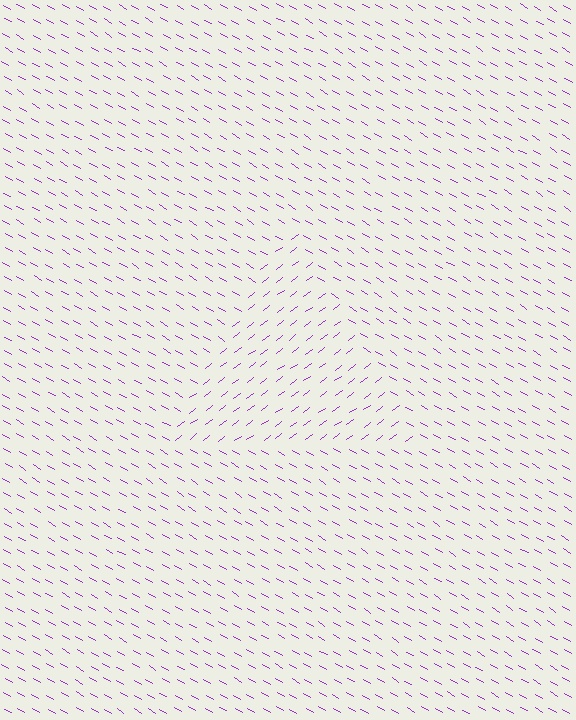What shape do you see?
I see a triangle.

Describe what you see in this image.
The image is filled with small purple line segments. A triangle region in the image has lines oriented differently from the surrounding lines, creating a visible texture boundary.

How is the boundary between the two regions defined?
The boundary is defined purely by a change in line orientation (approximately 67 degrees difference). All lines are the same color and thickness.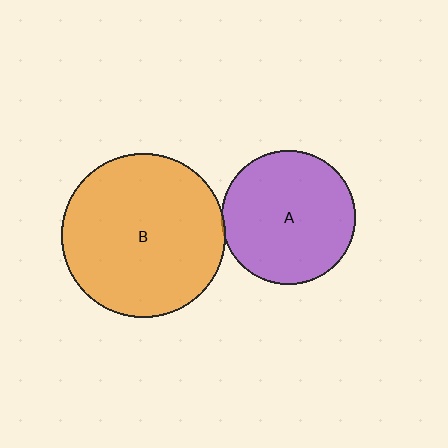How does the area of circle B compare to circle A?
Approximately 1.5 times.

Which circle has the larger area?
Circle B (orange).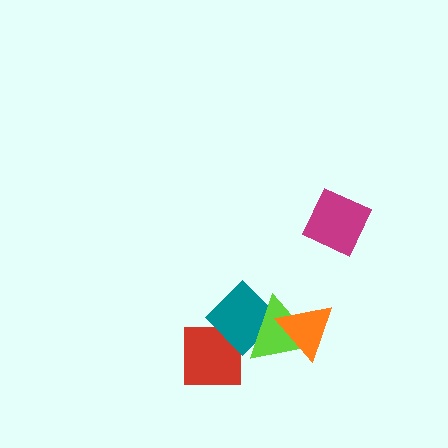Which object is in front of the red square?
The teal diamond is in front of the red square.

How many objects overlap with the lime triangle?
2 objects overlap with the lime triangle.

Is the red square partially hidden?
Yes, it is partially covered by another shape.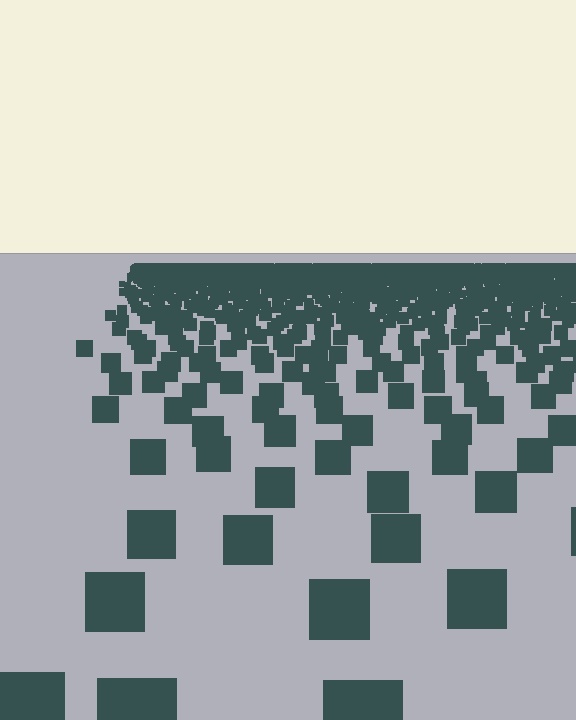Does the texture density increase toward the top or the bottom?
Density increases toward the top.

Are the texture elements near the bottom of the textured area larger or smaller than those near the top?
Larger. Near the bottom, elements are closer to the viewer and appear at a bigger on-screen size.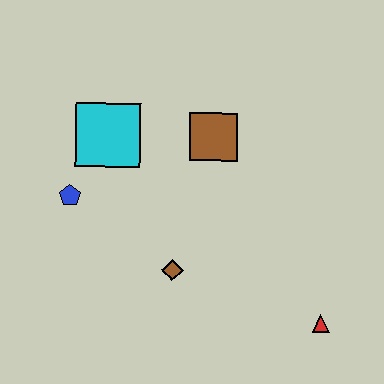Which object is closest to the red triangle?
The brown diamond is closest to the red triangle.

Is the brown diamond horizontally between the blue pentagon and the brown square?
Yes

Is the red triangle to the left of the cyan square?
No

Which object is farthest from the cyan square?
The red triangle is farthest from the cyan square.